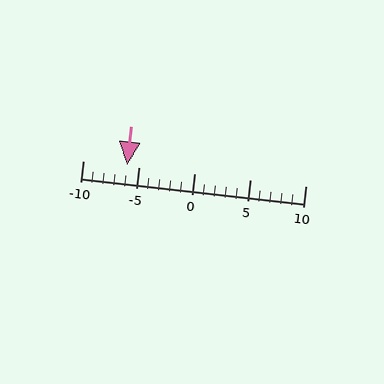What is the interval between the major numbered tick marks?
The major tick marks are spaced 5 units apart.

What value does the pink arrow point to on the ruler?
The pink arrow points to approximately -6.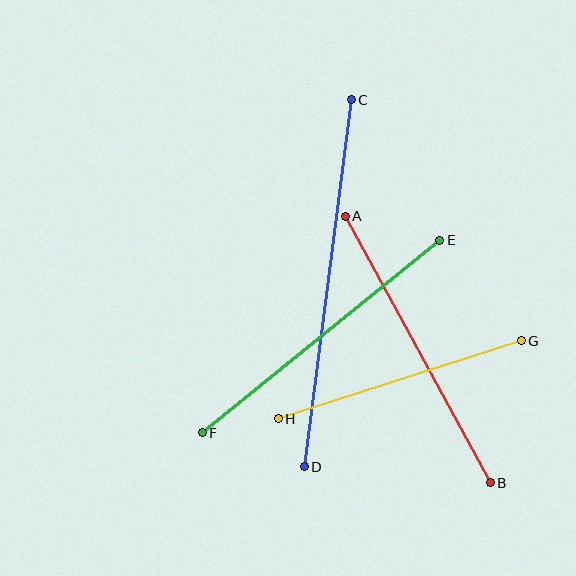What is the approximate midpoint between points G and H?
The midpoint is at approximately (400, 380) pixels.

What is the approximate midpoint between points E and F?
The midpoint is at approximately (321, 336) pixels.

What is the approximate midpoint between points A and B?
The midpoint is at approximately (418, 350) pixels.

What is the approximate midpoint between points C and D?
The midpoint is at approximately (328, 283) pixels.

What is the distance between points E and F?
The distance is approximately 306 pixels.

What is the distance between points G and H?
The distance is approximately 255 pixels.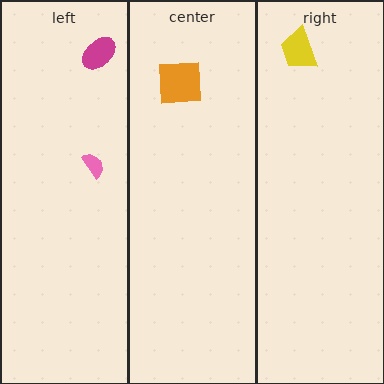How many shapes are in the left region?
2.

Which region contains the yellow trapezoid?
The right region.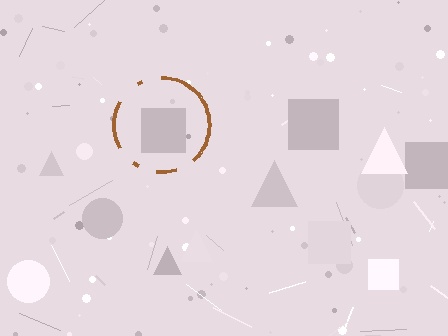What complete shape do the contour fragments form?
The contour fragments form a circle.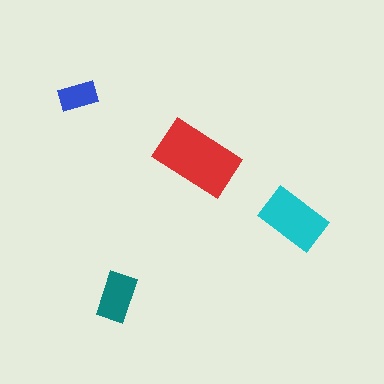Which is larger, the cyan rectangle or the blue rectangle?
The cyan one.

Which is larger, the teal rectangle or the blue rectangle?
The teal one.